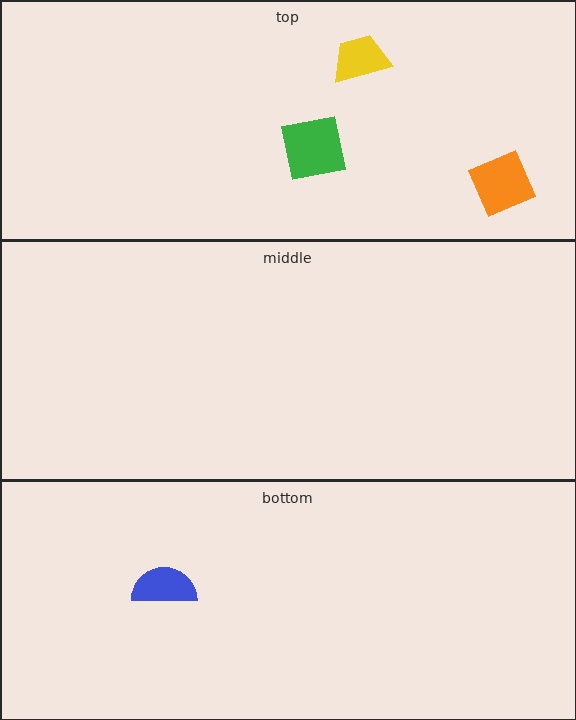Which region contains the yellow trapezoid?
The top region.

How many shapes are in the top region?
3.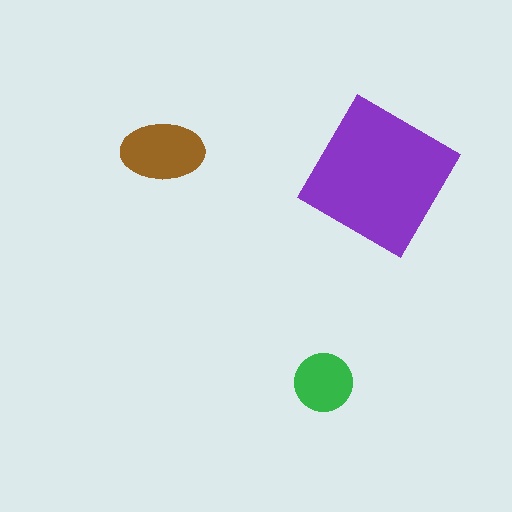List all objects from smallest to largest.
The green circle, the brown ellipse, the purple diamond.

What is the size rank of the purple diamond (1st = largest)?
1st.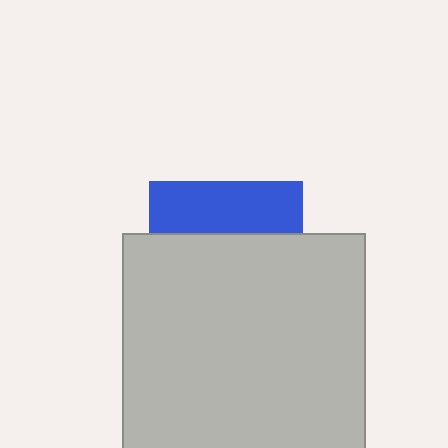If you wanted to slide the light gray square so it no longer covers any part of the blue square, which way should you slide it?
Slide it down — that is the most direct way to separate the two shapes.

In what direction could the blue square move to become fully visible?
The blue square could move up. That would shift it out from behind the light gray square entirely.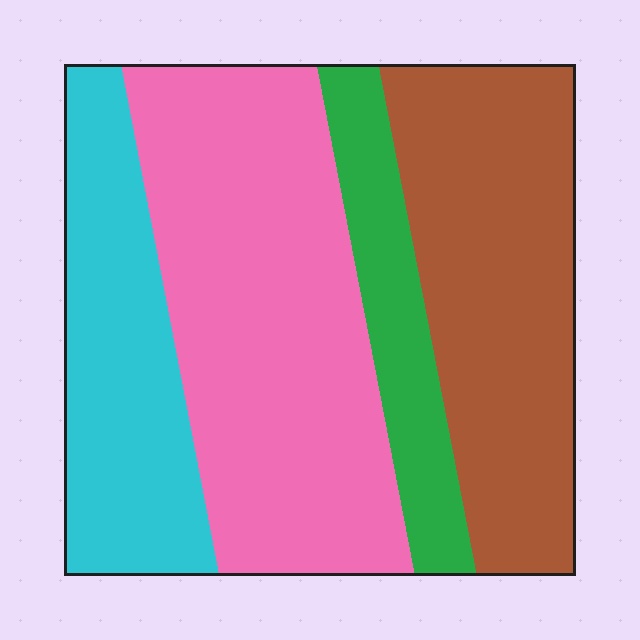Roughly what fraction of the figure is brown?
Brown takes up about one quarter (1/4) of the figure.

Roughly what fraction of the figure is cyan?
Cyan takes up less than a quarter of the figure.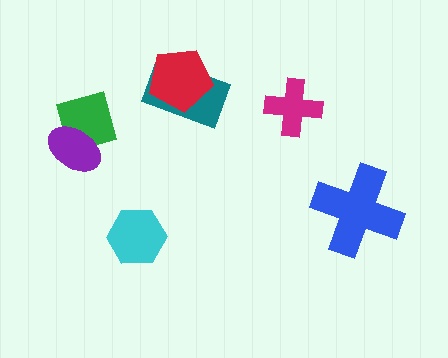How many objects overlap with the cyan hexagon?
0 objects overlap with the cyan hexagon.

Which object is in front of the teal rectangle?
The red pentagon is in front of the teal rectangle.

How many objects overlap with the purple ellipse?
1 object overlaps with the purple ellipse.